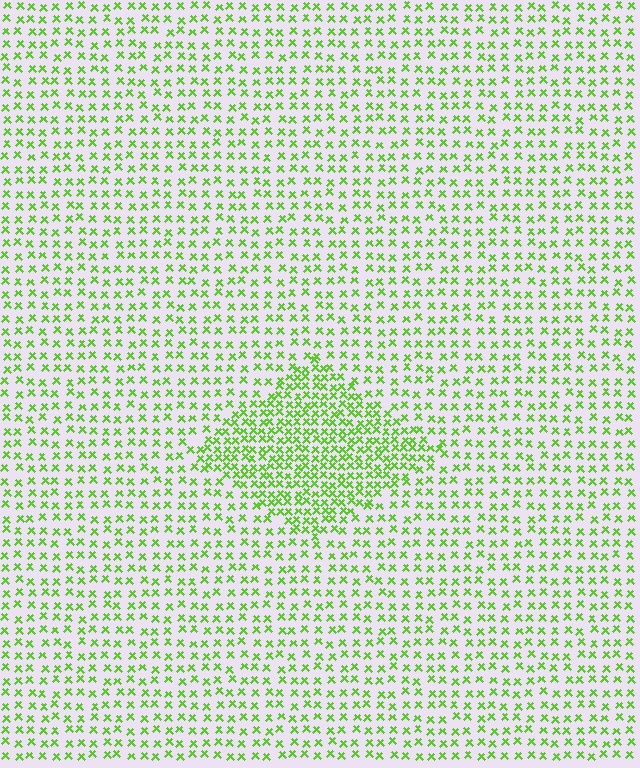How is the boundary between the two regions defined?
The boundary is defined by a change in element density (approximately 2.0x ratio). All elements are the same color, size, and shape.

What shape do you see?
I see a diamond.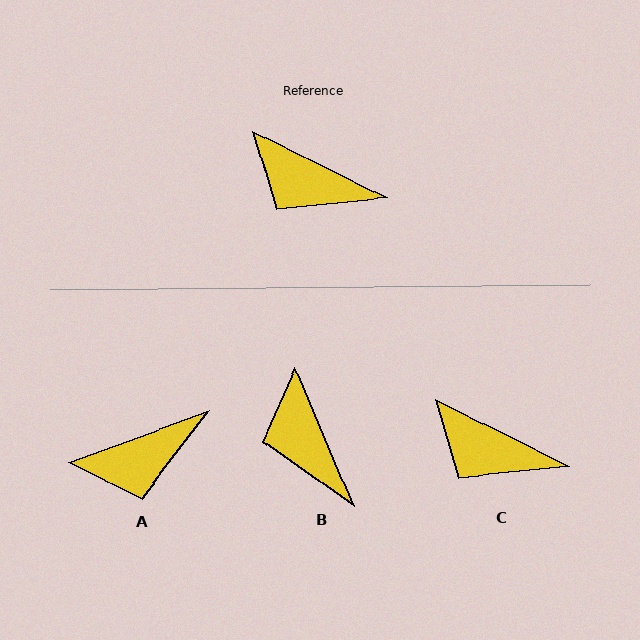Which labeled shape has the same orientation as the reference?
C.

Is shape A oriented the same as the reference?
No, it is off by about 47 degrees.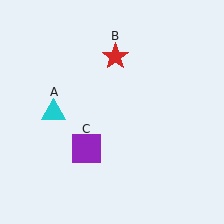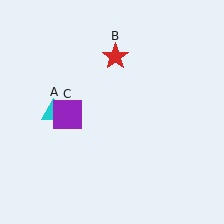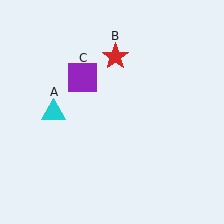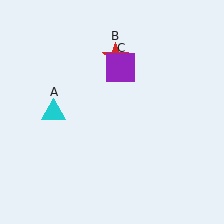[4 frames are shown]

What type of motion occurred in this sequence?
The purple square (object C) rotated clockwise around the center of the scene.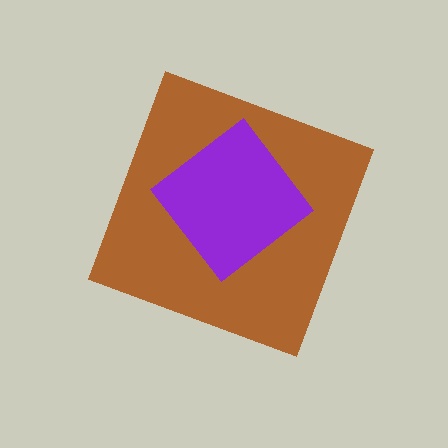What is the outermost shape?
The brown diamond.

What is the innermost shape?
The purple diamond.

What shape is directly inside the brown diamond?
The purple diamond.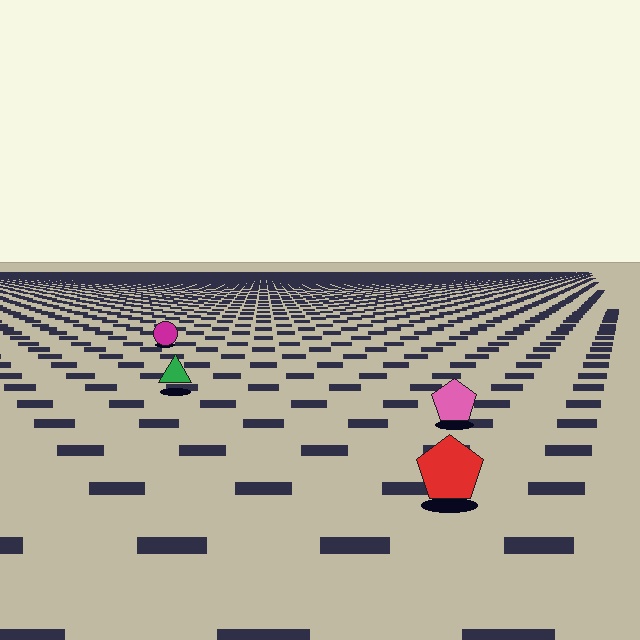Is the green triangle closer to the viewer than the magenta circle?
Yes. The green triangle is closer — you can tell from the texture gradient: the ground texture is coarser near it.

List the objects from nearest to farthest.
From nearest to farthest: the red pentagon, the pink pentagon, the green triangle, the magenta circle.